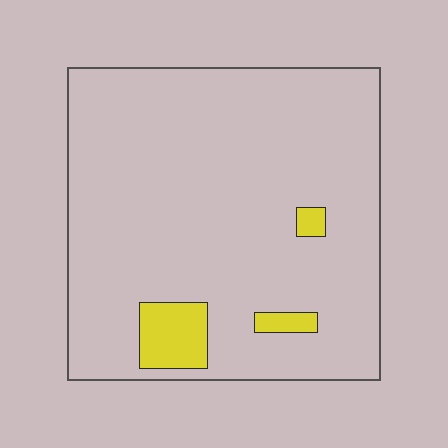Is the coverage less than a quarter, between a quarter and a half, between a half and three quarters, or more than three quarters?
Less than a quarter.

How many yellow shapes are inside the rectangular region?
3.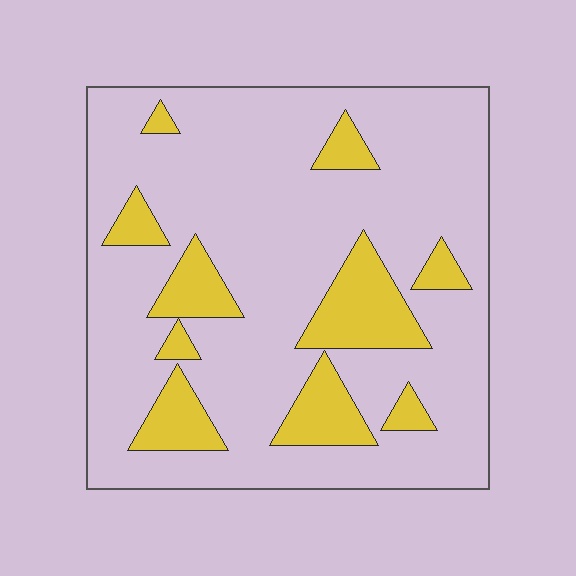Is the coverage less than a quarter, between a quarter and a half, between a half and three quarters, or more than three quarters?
Less than a quarter.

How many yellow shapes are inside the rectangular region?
10.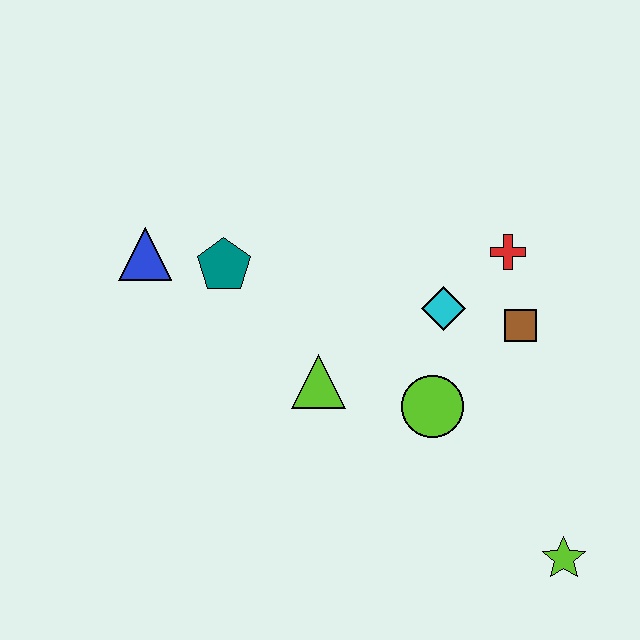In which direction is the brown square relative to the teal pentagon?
The brown square is to the right of the teal pentagon.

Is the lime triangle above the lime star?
Yes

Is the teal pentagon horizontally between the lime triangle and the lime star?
No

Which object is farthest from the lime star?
The blue triangle is farthest from the lime star.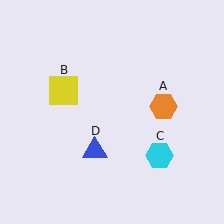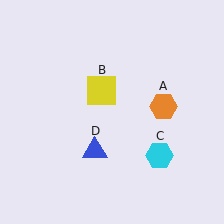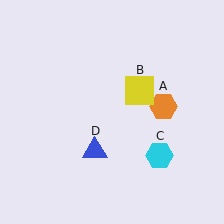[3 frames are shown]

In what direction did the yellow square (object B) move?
The yellow square (object B) moved right.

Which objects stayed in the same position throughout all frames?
Orange hexagon (object A) and cyan hexagon (object C) and blue triangle (object D) remained stationary.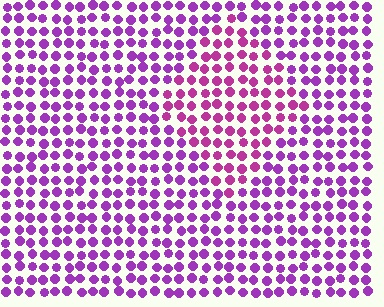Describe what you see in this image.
The image is filled with small purple elements in a uniform arrangement. A diamond-shaped region is visible where the elements are tinted to a slightly different hue, forming a subtle color boundary.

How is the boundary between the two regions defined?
The boundary is defined purely by a slight shift in hue (about 27 degrees). Spacing, size, and orientation are identical on both sides.